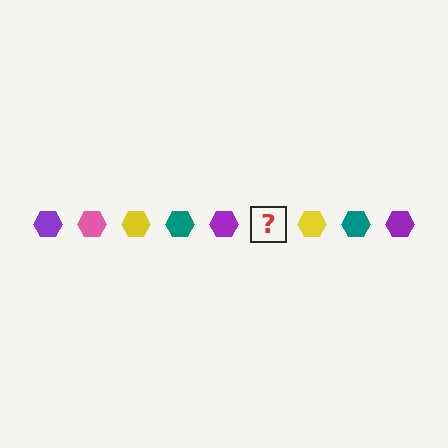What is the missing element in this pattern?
The missing element is a pink hexagon.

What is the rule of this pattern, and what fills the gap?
The rule is that the pattern cycles through purple, pink, yellow, teal hexagons. The gap should be filled with a pink hexagon.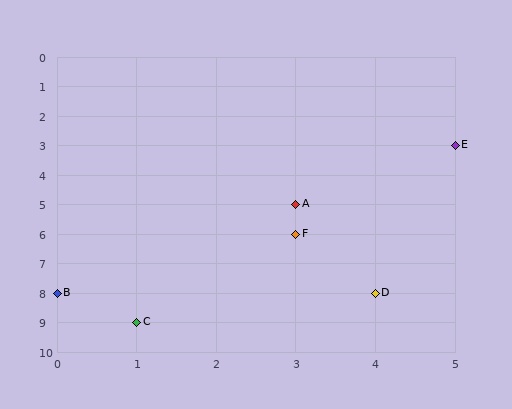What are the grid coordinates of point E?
Point E is at grid coordinates (5, 3).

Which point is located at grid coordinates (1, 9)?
Point C is at (1, 9).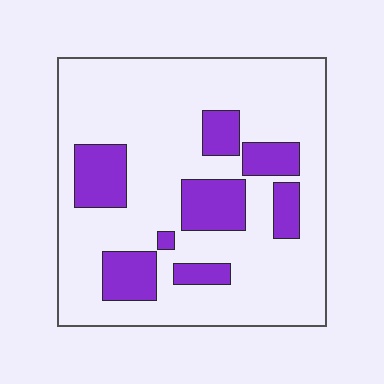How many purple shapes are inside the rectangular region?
8.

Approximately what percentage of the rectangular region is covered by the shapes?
Approximately 20%.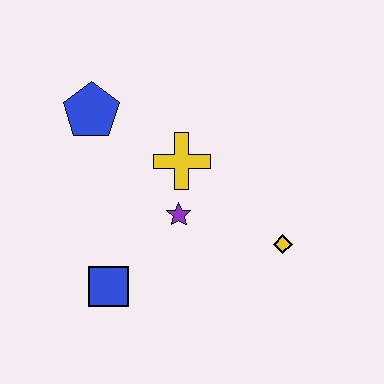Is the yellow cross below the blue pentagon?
Yes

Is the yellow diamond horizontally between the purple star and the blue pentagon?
No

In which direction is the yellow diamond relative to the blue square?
The yellow diamond is to the right of the blue square.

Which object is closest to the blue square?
The purple star is closest to the blue square.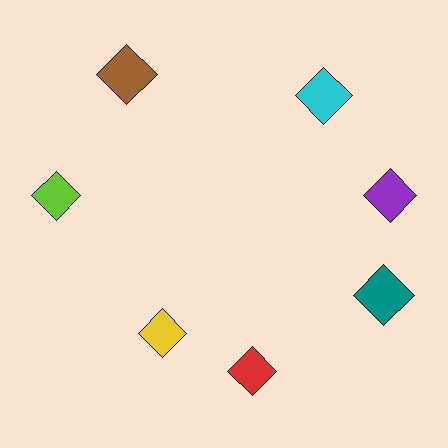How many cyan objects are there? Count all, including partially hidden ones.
There is 1 cyan object.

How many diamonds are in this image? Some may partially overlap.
There are 7 diamonds.